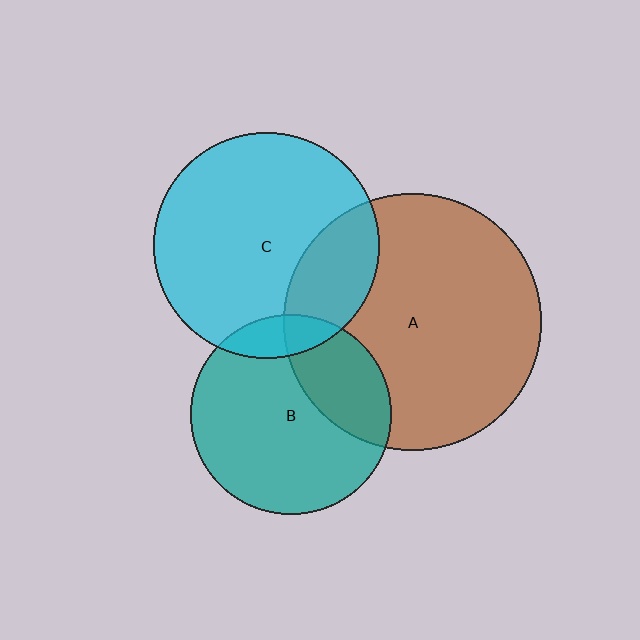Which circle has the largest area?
Circle A (brown).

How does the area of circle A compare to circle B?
Approximately 1.7 times.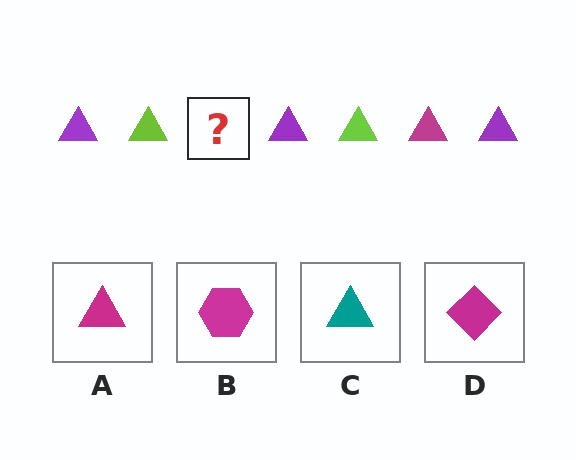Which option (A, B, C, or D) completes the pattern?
A.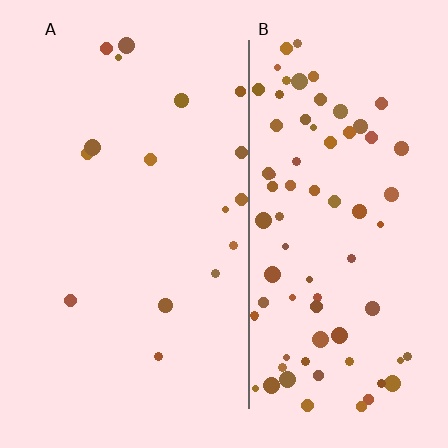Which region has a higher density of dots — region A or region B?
B (the right).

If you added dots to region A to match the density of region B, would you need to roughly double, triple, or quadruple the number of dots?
Approximately quadruple.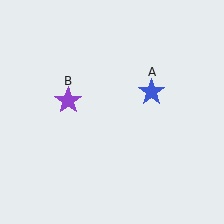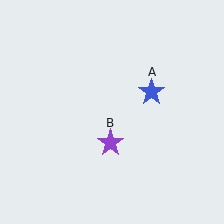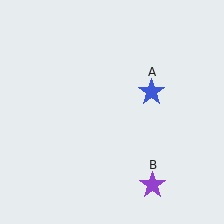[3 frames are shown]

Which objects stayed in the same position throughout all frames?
Blue star (object A) remained stationary.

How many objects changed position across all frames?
1 object changed position: purple star (object B).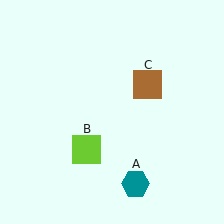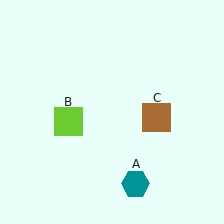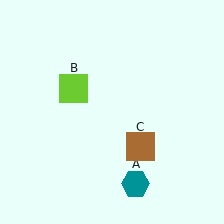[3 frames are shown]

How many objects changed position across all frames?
2 objects changed position: lime square (object B), brown square (object C).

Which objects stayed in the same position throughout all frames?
Teal hexagon (object A) remained stationary.